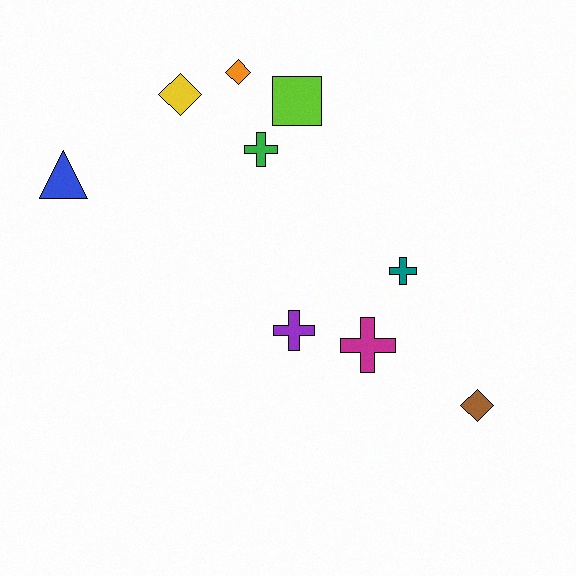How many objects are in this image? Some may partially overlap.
There are 9 objects.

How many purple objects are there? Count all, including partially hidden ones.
There is 1 purple object.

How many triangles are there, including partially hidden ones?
There is 1 triangle.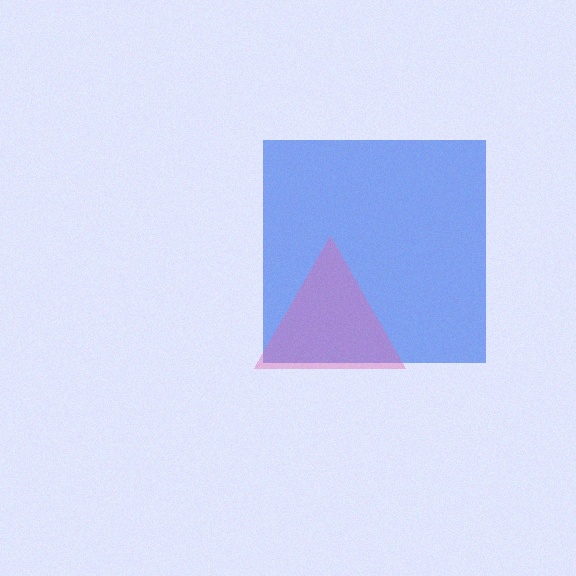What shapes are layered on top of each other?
The layered shapes are: a blue square, a pink triangle.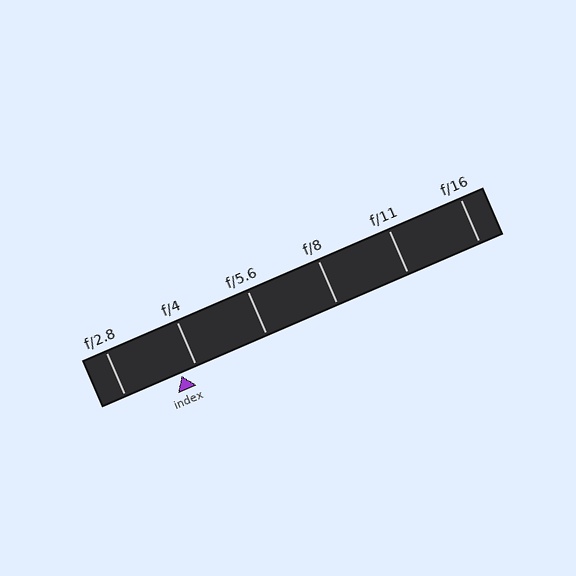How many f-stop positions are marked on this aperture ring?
There are 6 f-stop positions marked.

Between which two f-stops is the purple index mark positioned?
The index mark is between f/2.8 and f/4.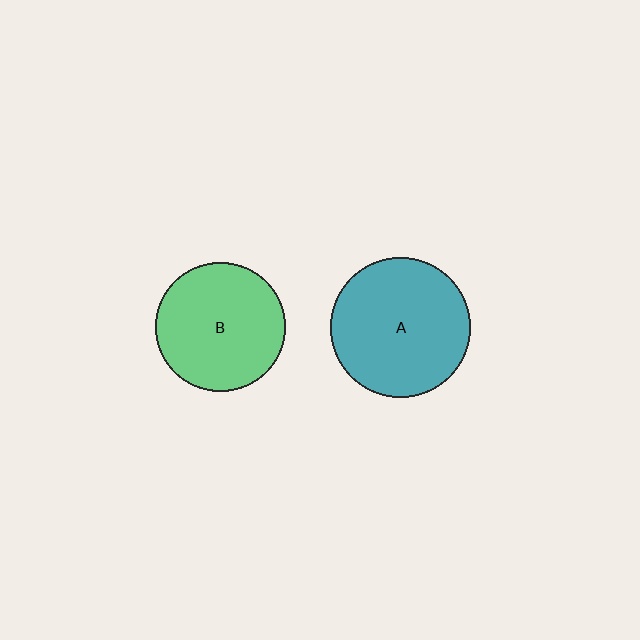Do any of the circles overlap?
No, none of the circles overlap.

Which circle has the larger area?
Circle A (teal).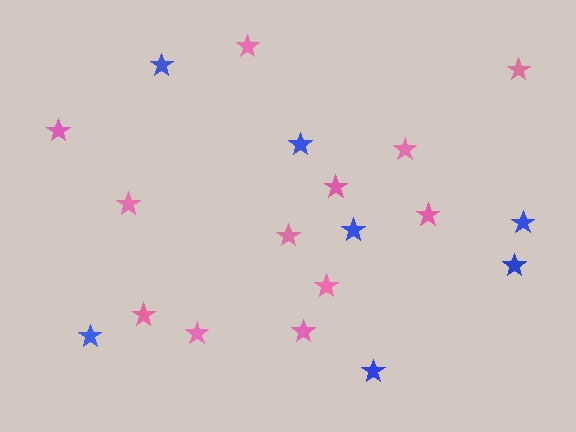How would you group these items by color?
There are 2 groups: one group of pink stars (12) and one group of blue stars (7).